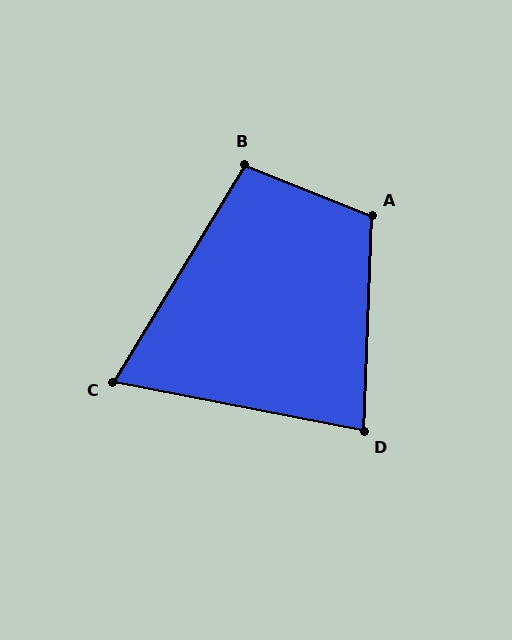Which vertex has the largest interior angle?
A, at approximately 110 degrees.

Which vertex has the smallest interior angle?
C, at approximately 70 degrees.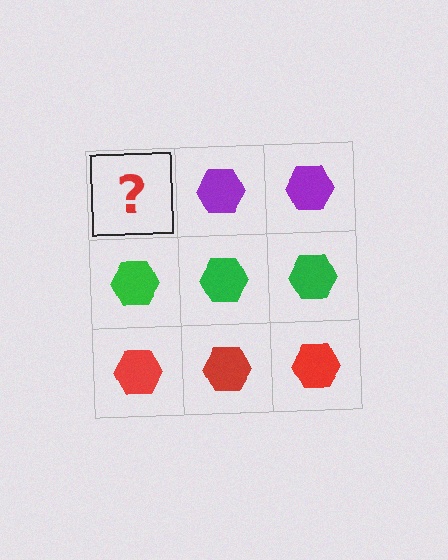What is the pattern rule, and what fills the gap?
The rule is that each row has a consistent color. The gap should be filled with a purple hexagon.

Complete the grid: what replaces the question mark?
The question mark should be replaced with a purple hexagon.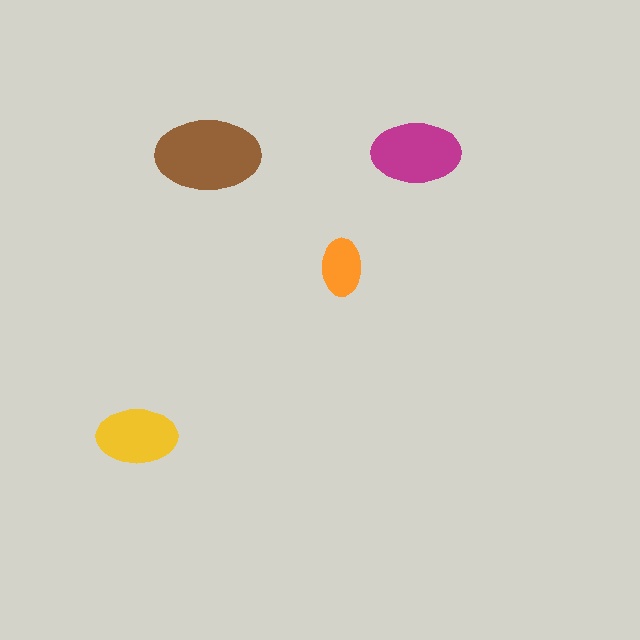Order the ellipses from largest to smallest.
the brown one, the magenta one, the yellow one, the orange one.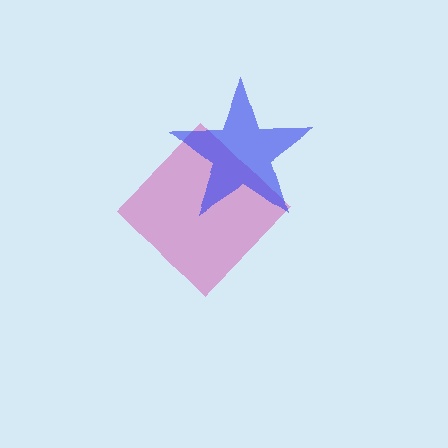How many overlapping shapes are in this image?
There are 2 overlapping shapes in the image.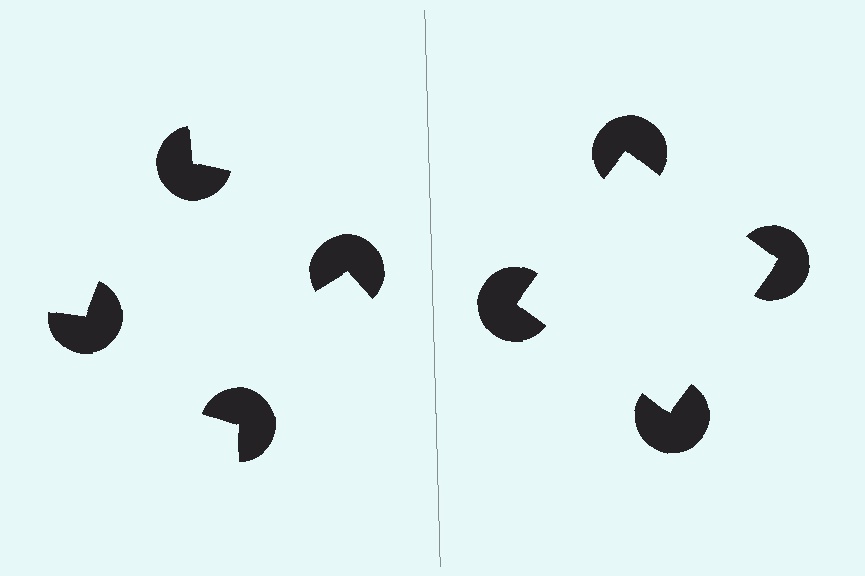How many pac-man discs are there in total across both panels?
8 — 4 on each side.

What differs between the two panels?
The pac-man discs are positioned identically on both sides; only the wedge orientations differ. On the right they align to a square; on the left they are misaligned.